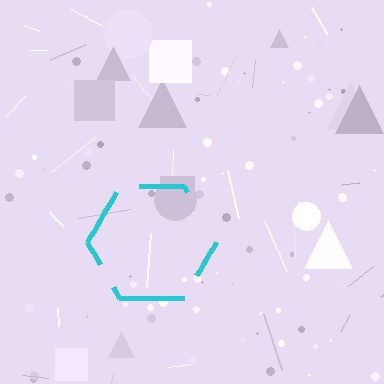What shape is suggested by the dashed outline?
The dashed outline suggests a hexagon.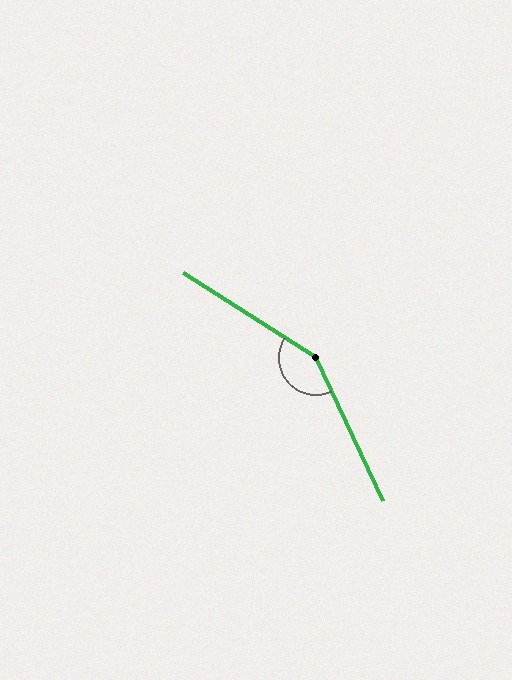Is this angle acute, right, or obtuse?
It is obtuse.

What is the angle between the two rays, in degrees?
Approximately 148 degrees.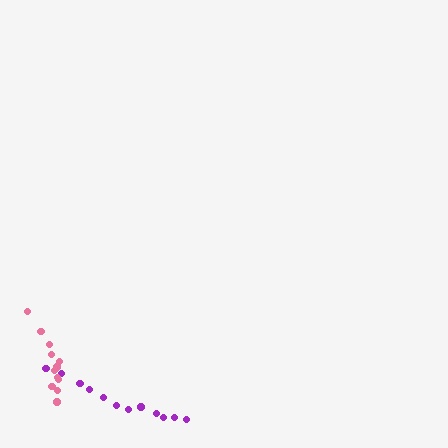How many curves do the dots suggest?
There are 2 distinct paths.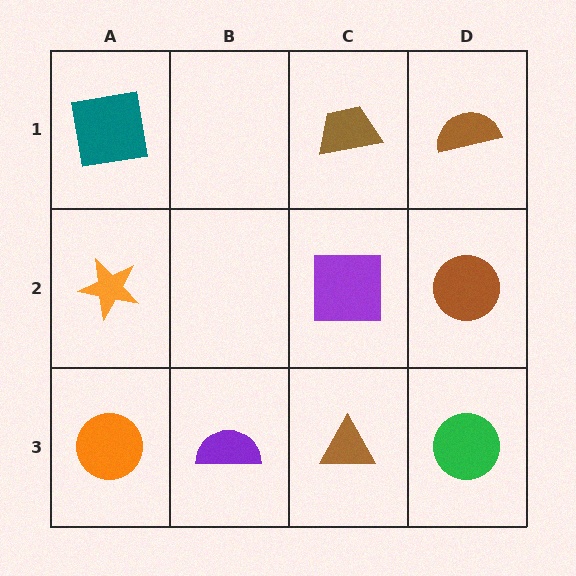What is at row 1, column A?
A teal square.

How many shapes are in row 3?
4 shapes.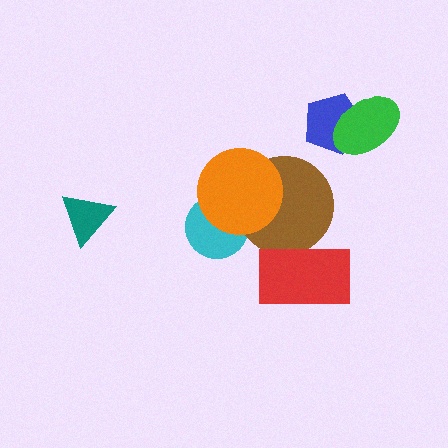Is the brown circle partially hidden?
Yes, it is partially covered by another shape.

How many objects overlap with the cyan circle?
2 objects overlap with the cyan circle.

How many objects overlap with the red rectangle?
1 object overlaps with the red rectangle.